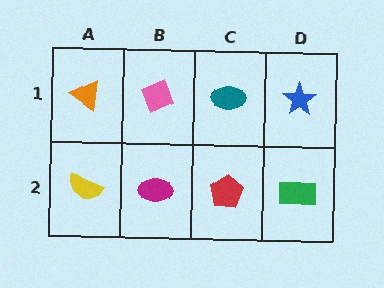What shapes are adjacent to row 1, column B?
A magenta ellipse (row 2, column B), an orange triangle (row 1, column A), a teal ellipse (row 1, column C).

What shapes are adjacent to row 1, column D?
A green rectangle (row 2, column D), a teal ellipse (row 1, column C).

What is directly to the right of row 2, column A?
A magenta ellipse.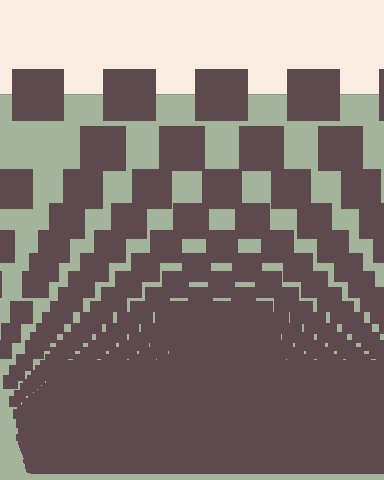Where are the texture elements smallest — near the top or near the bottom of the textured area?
Near the bottom.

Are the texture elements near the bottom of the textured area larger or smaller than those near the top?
Smaller. The gradient is inverted — elements near the bottom are smaller and denser.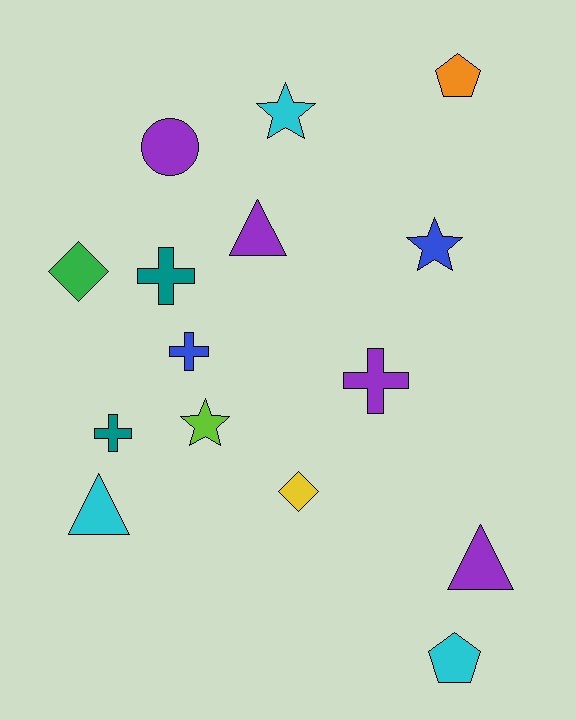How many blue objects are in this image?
There are 2 blue objects.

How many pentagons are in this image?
There are 2 pentagons.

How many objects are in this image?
There are 15 objects.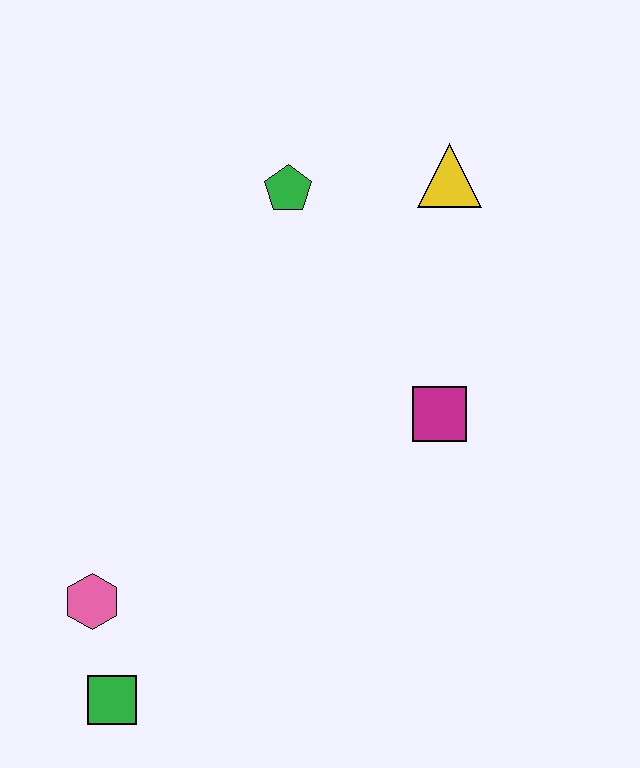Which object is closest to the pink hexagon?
The green square is closest to the pink hexagon.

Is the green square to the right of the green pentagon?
No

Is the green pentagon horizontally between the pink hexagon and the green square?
No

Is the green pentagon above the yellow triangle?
No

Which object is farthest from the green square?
The yellow triangle is farthest from the green square.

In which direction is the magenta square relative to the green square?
The magenta square is to the right of the green square.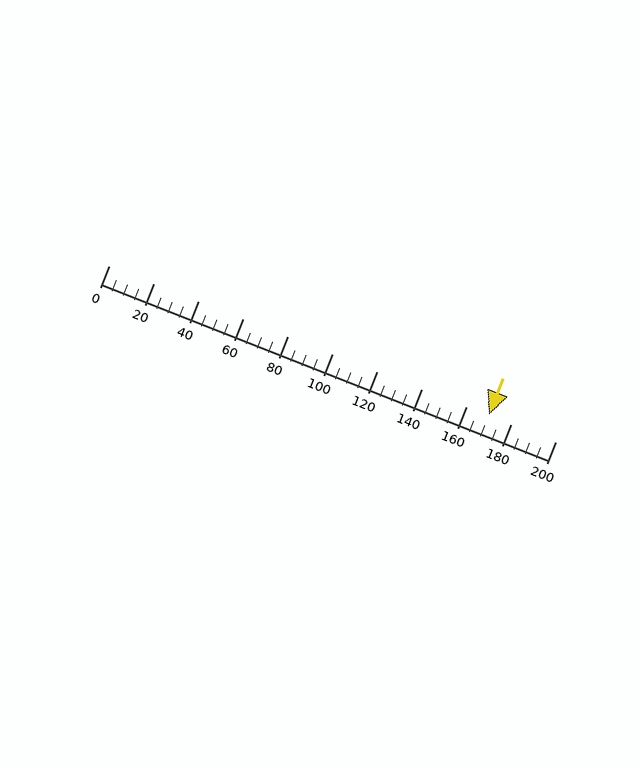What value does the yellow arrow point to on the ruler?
The yellow arrow points to approximately 170.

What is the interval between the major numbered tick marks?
The major tick marks are spaced 20 units apart.